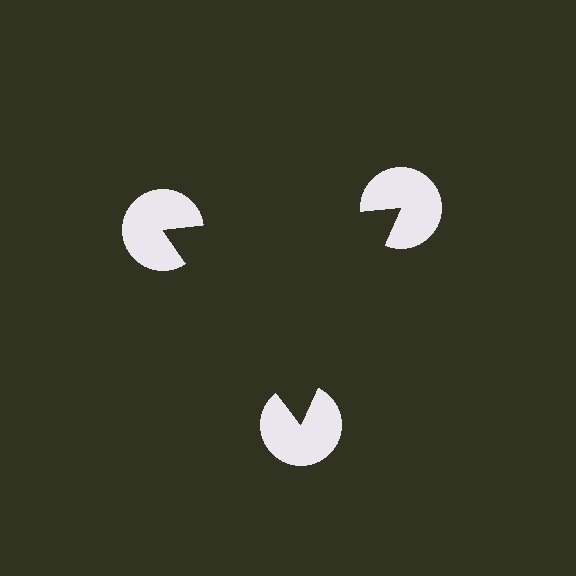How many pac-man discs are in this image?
There are 3 — one at each vertex of the illusory triangle.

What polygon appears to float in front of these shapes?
An illusory triangle — its edges are inferred from the aligned wedge cuts in the pac-man discs, not physically drawn.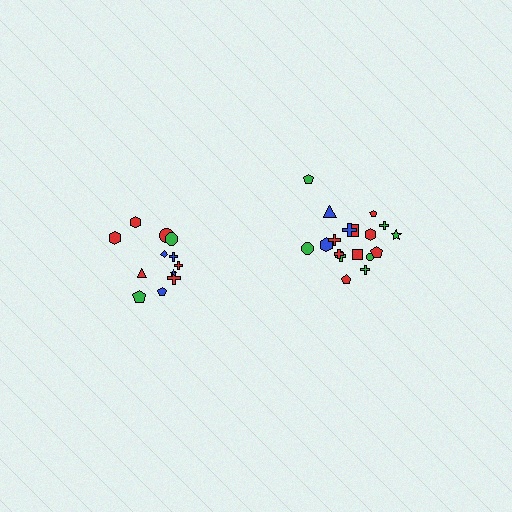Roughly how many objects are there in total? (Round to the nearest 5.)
Roughly 30 objects in total.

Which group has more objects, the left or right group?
The right group.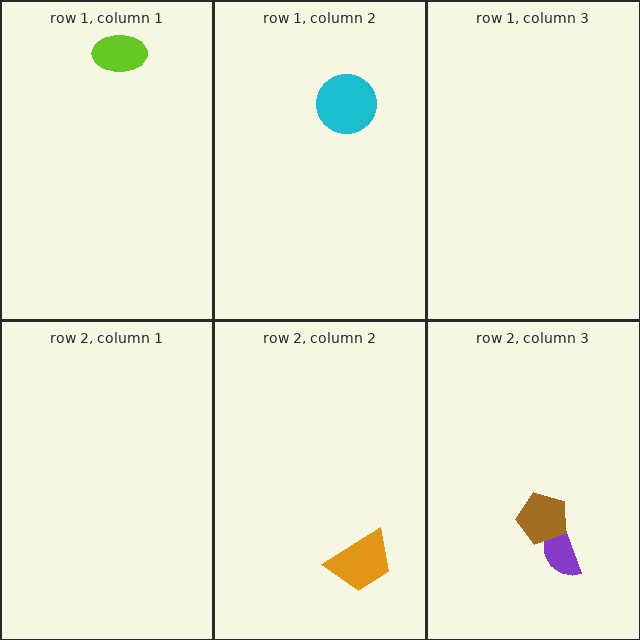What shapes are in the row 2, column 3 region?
The purple semicircle, the brown pentagon.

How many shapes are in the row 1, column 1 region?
1.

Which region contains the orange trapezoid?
The row 2, column 2 region.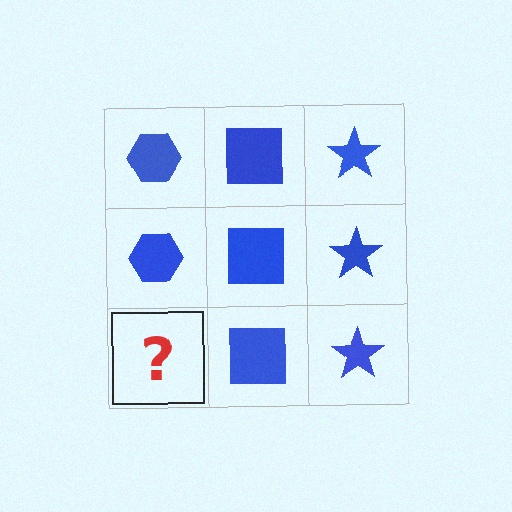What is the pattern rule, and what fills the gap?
The rule is that each column has a consistent shape. The gap should be filled with a blue hexagon.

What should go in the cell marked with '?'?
The missing cell should contain a blue hexagon.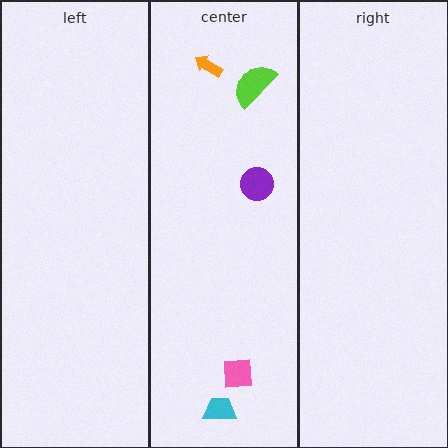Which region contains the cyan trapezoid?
The center region.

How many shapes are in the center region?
5.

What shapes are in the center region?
The pink square, the lime semicircle, the cyan trapezoid, the purple circle, the orange arrow.